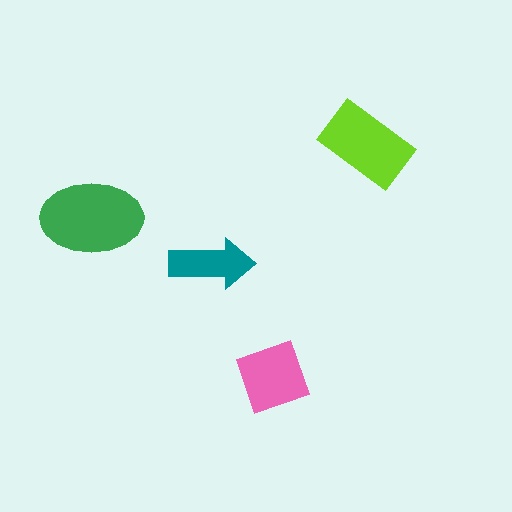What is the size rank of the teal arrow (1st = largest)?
4th.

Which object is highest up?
The lime rectangle is topmost.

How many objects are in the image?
There are 4 objects in the image.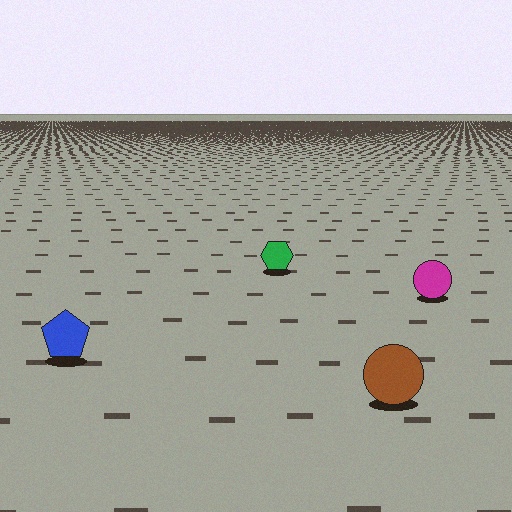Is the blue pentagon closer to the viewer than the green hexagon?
Yes. The blue pentagon is closer — you can tell from the texture gradient: the ground texture is coarser near it.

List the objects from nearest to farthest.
From nearest to farthest: the brown circle, the blue pentagon, the magenta circle, the green hexagon.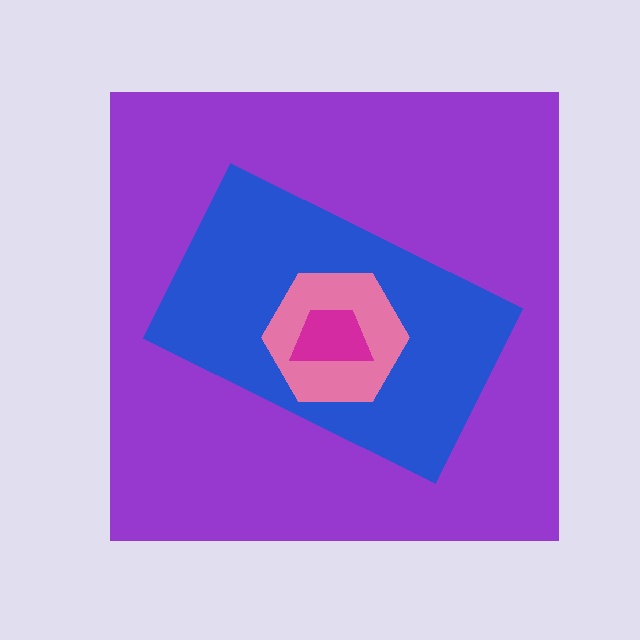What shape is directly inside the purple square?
The blue rectangle.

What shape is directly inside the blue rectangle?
The pink hexagon.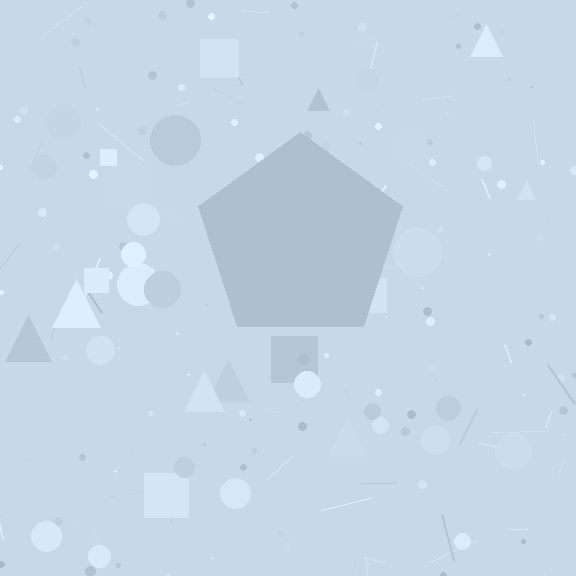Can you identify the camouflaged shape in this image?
The camouflaged shape is a pentagon.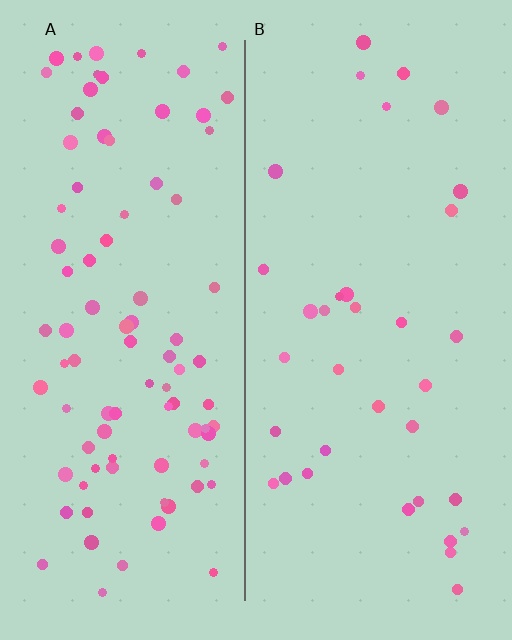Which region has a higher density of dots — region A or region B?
A (the left).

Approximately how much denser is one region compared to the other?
Approximately 2.5× — region A over region B.